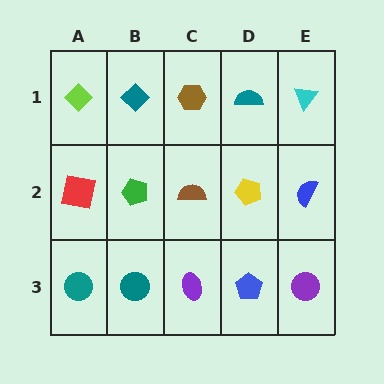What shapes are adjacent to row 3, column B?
A green pentagon (row 2, column B), a teal circle (row 3, column A), a purple ellipse (row 3, column C).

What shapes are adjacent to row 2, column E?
A cyan triangle (row 1, column E), a purple circle (row 3, column E), a yellow pentagon (row 2, column D).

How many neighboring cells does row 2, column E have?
3.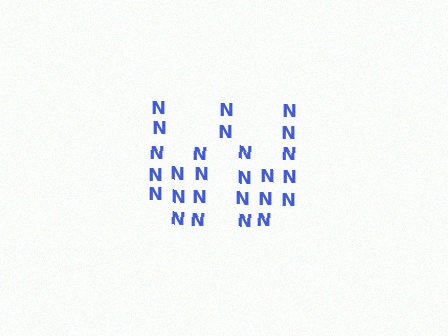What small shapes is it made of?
It is made of small letter N's.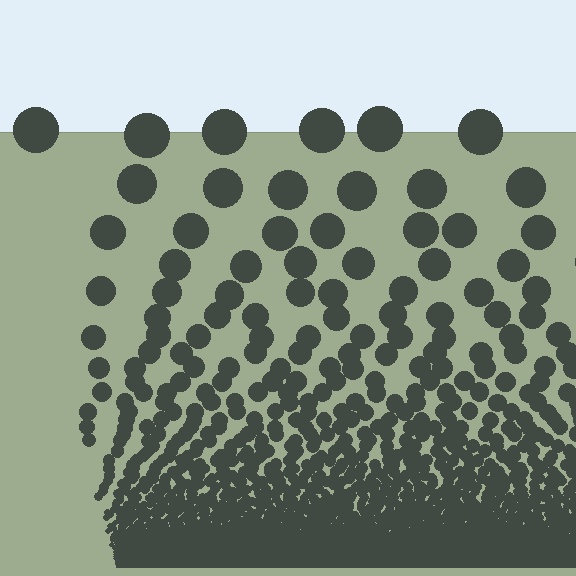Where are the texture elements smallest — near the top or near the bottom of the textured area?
Near the bottom.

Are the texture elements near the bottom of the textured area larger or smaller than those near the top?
Smaller. The gradient is inverted — elements near the bottom are smaller and denser.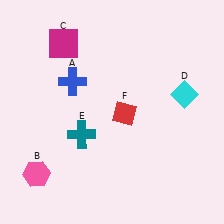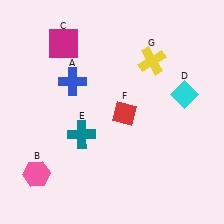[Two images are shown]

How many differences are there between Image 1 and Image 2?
There is 1 difference between the two images.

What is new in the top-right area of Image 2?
A yellow cross (G) was added in the top-right area of Image 2.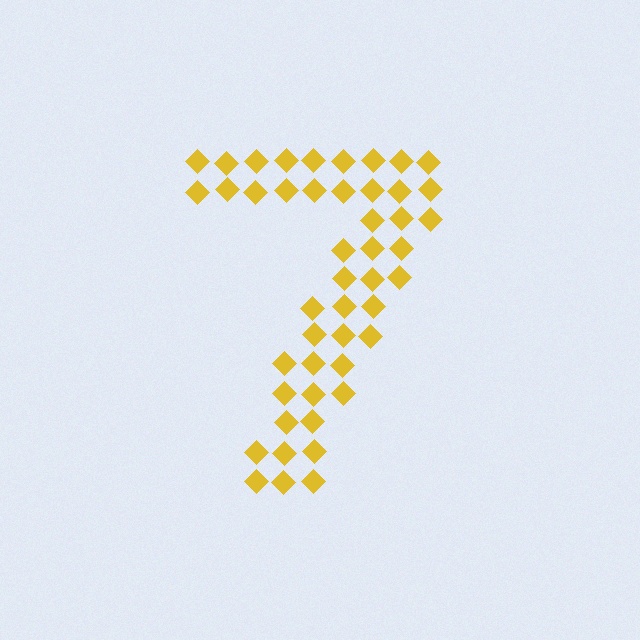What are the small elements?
The small elements are diamonds.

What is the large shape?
The large shape is the digit 7.